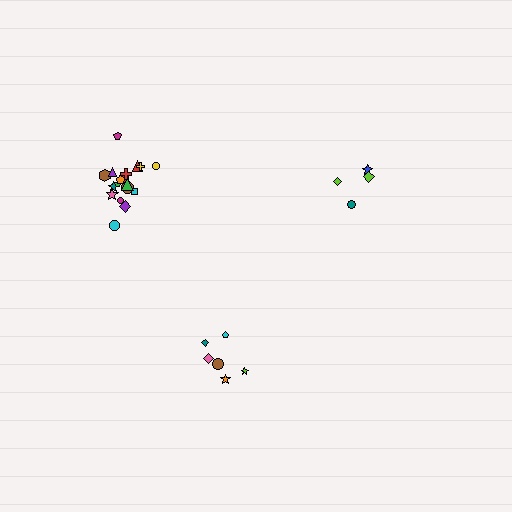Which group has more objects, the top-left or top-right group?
The top-left group.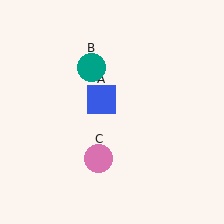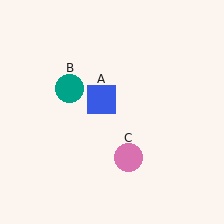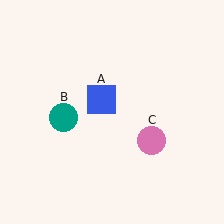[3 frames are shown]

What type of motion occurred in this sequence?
The teal circle (object B), pink circle (object C) rotated counterclockwise around the center of the scene.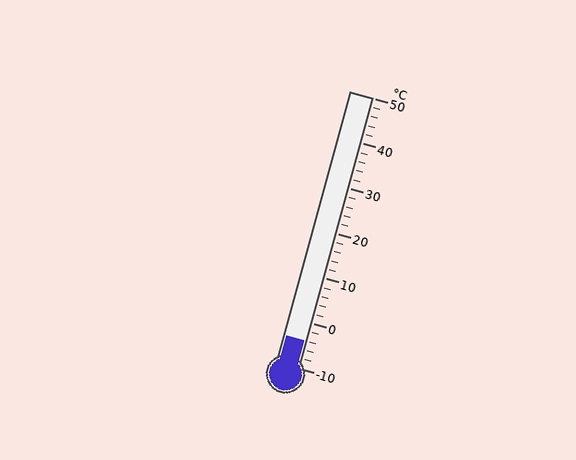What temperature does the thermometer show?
The thermometer shows approximately -4°C.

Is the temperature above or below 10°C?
The temperature is below 10°C.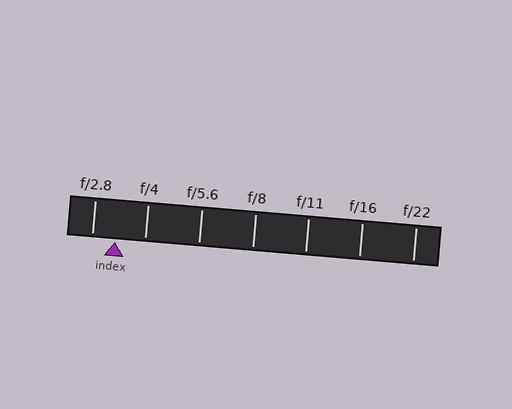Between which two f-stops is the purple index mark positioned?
The index mark is between f/2.8 and f/4.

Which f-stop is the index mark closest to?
The index mark is closest to f/2.8.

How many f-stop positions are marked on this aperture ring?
There are 7 f-stop positions marked.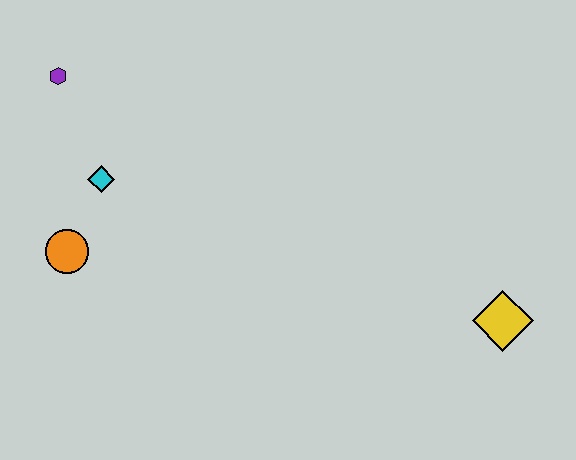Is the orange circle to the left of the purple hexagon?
No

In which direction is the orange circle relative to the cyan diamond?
The orange circle is below the cyan diamond.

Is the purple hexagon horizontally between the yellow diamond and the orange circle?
No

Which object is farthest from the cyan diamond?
The yellow diamond is farthest from the cyan diamond.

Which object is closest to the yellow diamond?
The cyan diamond is closest to the yellow diamond.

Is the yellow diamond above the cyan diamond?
No